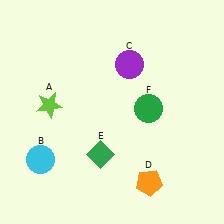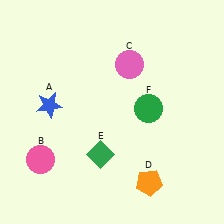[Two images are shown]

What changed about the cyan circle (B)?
In Image 1, B is cyan. In Image 2, it changed to pink.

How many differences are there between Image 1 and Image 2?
There are 3 differences between the two images.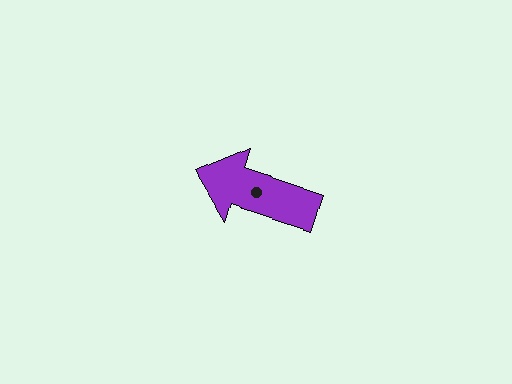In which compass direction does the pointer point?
West.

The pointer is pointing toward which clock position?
Roughly 10 o'clock.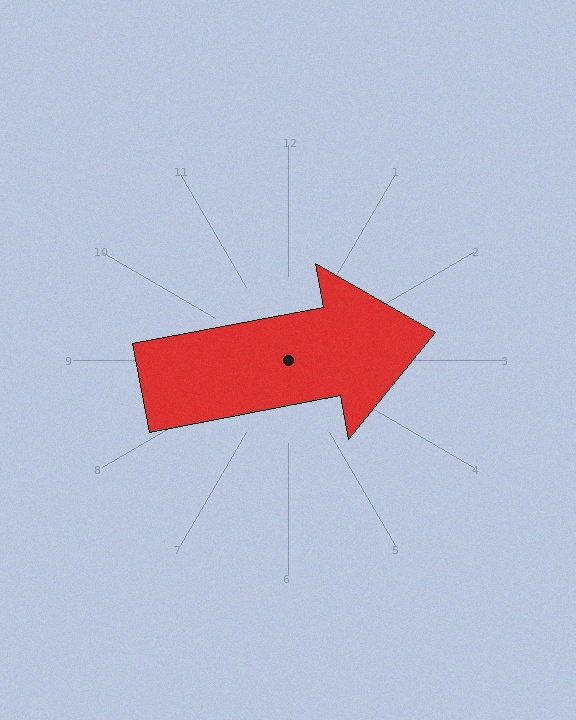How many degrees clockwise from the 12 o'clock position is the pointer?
Approximately 79 degrees.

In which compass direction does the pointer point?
East.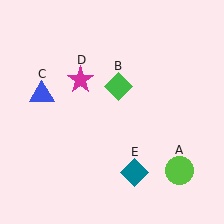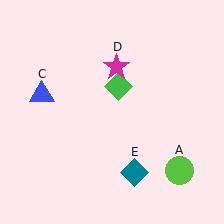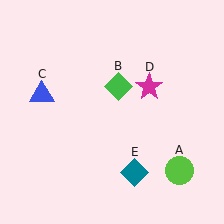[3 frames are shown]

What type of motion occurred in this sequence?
The magenta star (object D) rotated clockwise around the center of the scene.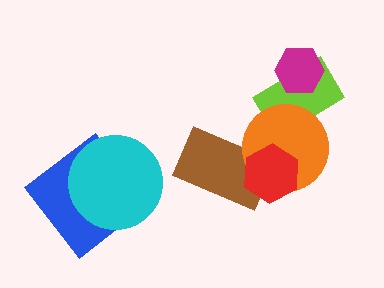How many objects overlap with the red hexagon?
2 objects overlap with the red hexagon.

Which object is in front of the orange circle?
The red hexagon is in front of the orange circle.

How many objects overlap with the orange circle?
3 objects overlap with the orange circle.